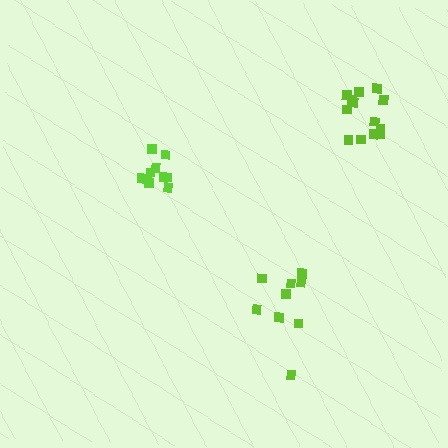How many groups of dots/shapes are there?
There are 3 groups.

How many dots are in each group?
Group 1: 9 dots, Group 2: 13 dots, Group 3: 10 dots (32 total).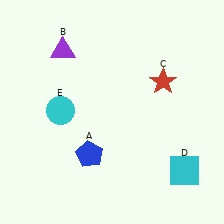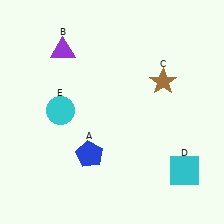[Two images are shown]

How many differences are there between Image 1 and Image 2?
There is 1 difference between the two images.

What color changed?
The star (C) changed from red in Image 1 to brown in Image 2.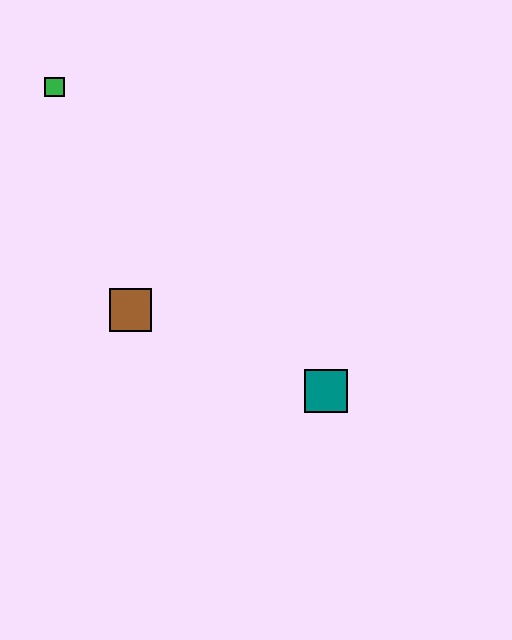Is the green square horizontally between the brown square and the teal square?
No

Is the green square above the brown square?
Yes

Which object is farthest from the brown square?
The green square is farthest from the brown square.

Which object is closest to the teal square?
The brown square is closest to the teal square.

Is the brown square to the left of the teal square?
Yes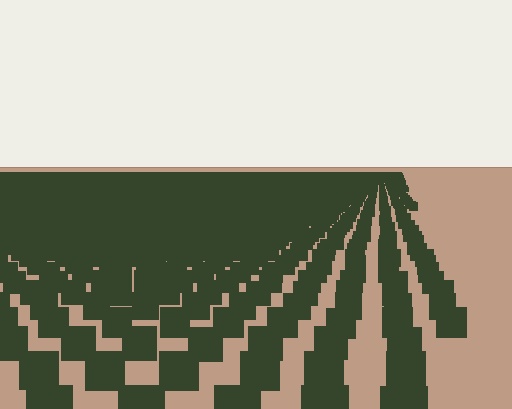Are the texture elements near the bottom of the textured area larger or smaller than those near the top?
Larger. Near the bottom, elements are closer to the viewer and appear at a bigger on-screen size.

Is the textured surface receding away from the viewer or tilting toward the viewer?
The surface is receding away from the viewer. Texture elements get smaller and denser toward the top.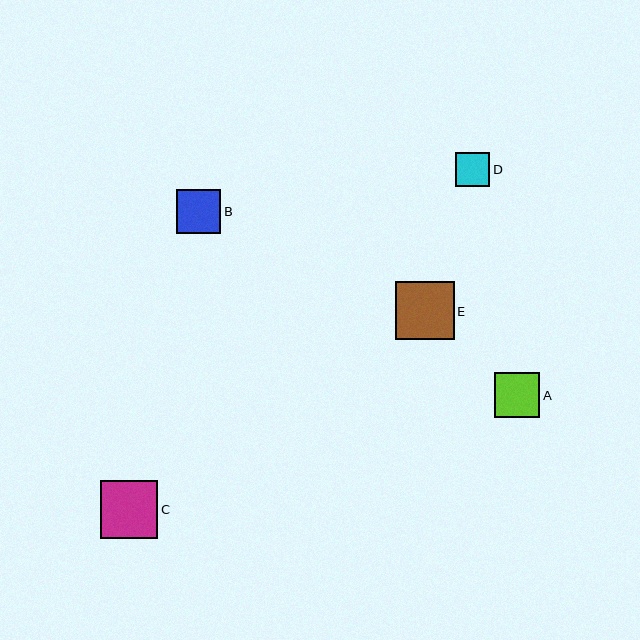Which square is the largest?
Square E is the largest with a size of approximately 58 pixels.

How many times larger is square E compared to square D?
Square E is approximately 1.7 times the size of square D.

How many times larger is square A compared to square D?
Square A is approximately 1.3 times the size of square D.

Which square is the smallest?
Square D is the smallest with a size of approximately 34 pixels.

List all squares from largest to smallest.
From largest to smallest: E, C, A, B, D.